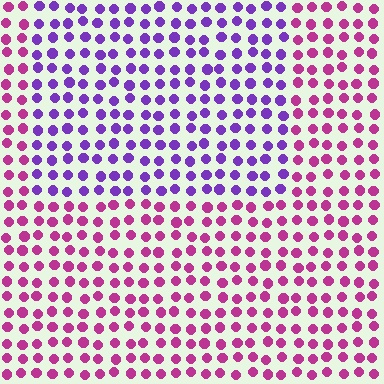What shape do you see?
I see a rectangle.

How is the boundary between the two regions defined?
The boundary is defined purely by a slight shift in hue (about 48 degrees). Spacing, size, and orientation are identical on both sides.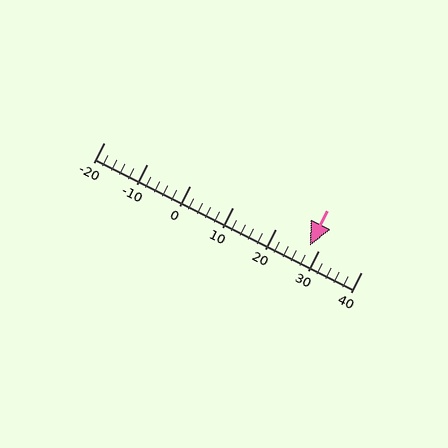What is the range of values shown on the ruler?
The ruler shows values from -20 to 40.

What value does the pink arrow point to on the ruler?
The pink arrow points to approximately 28.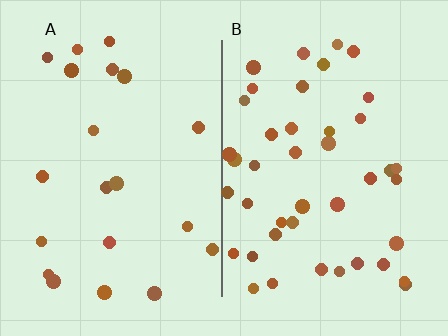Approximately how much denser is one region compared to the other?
Approximately 2.0× — region B over region A.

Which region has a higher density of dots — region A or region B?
B (the right).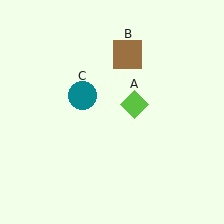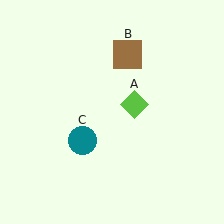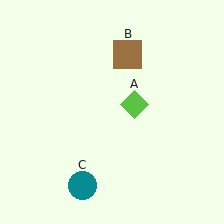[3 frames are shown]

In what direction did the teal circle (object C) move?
The teal circle (object C) moved down.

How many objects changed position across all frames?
1 object changed position: teal circle (object C).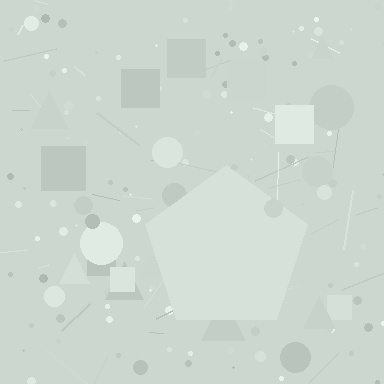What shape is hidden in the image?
A pentagon is hidden in the image.